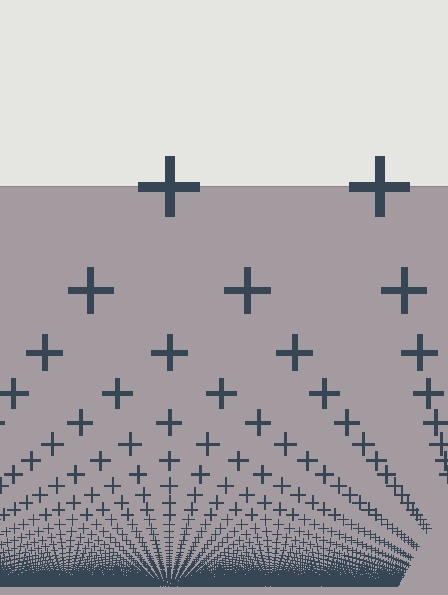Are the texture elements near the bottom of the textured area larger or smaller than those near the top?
Smaller. The gradient is inverted — elements near the bottom are smaller and denser.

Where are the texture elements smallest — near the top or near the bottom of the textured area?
Near the bottom.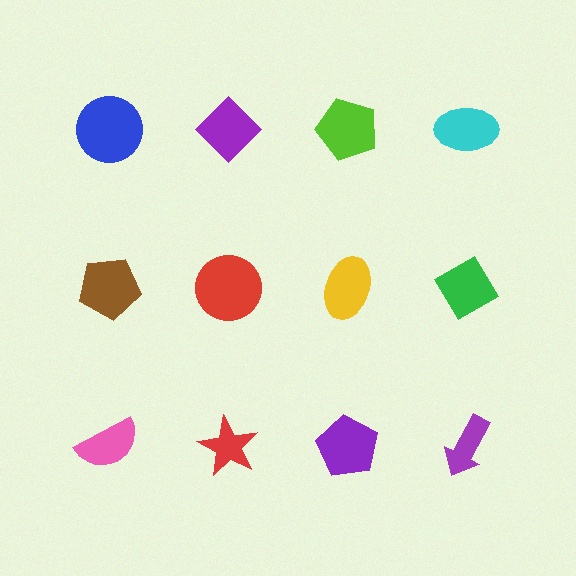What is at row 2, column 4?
A green diamond.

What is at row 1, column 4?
A cyan ellipse.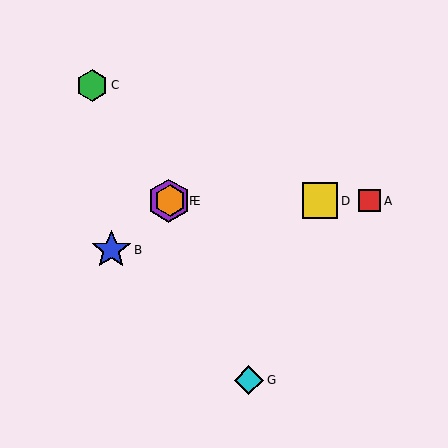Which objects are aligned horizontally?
Objects A, D, E, F are aligned horizontally.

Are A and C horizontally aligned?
No, A is at y≈201 and C is at y≈85.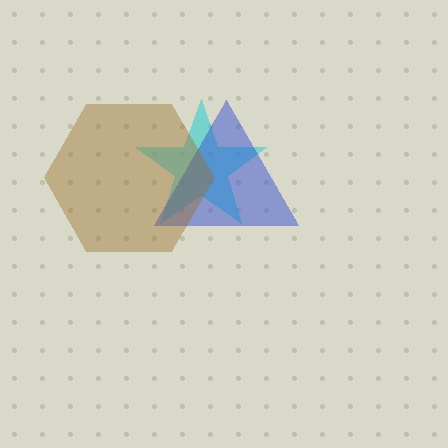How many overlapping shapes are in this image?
There are 3 overlapping shapes in the image.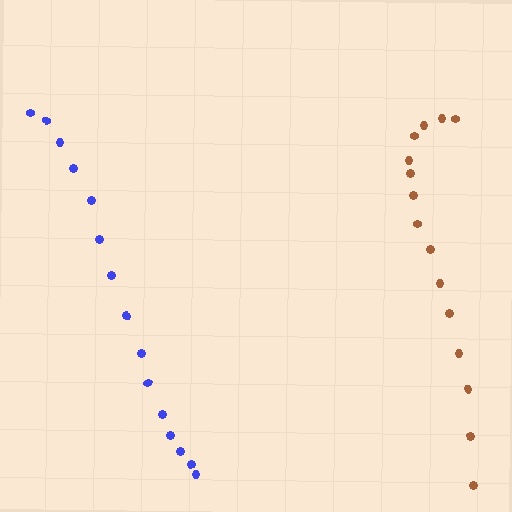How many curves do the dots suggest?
There are 2 distinct paths.